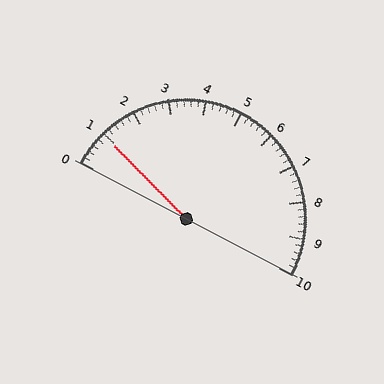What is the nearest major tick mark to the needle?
The nearest major tick mark is 1.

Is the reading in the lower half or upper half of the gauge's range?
The reading is in the lower half of the range (0 to 10).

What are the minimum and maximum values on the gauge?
The gauge ranges from 0 to 10.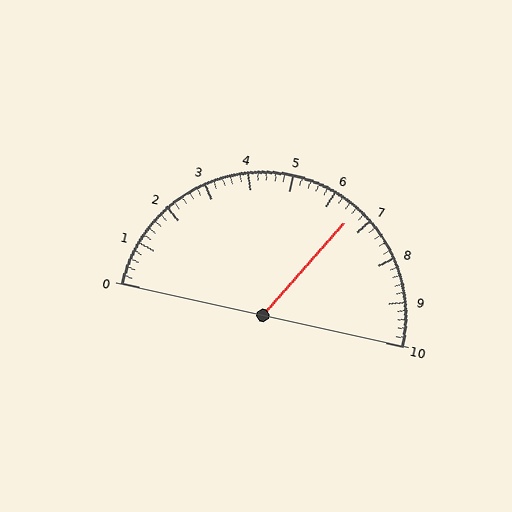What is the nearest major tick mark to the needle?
The nearest major tick mark is 7.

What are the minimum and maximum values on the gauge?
The gauge ranges from 0 to 10.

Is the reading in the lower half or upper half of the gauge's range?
The reading is in the upper half of the range (0 to 10).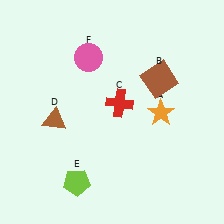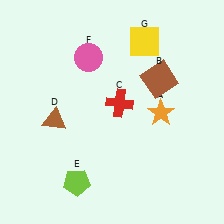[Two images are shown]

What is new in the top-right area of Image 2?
A yellow square (G) was added in the top-right area of Image 2.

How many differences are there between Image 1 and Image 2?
There is 1 difference between the two images.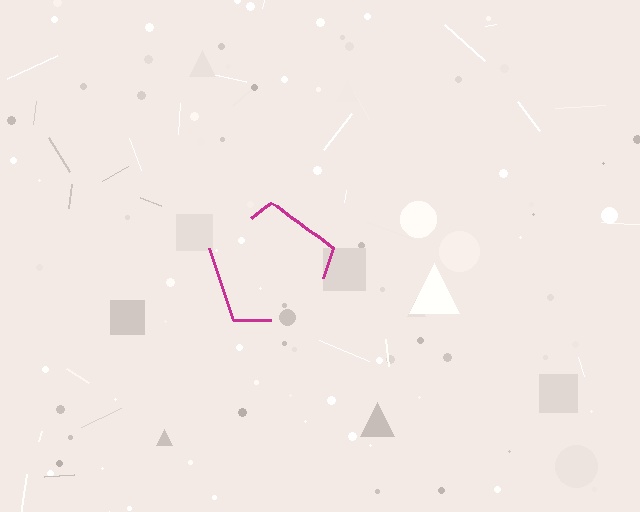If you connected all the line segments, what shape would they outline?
They would outline a pentagon.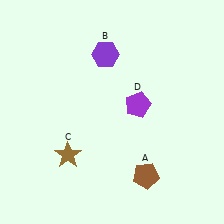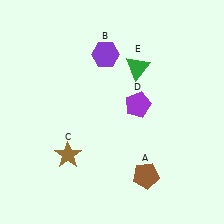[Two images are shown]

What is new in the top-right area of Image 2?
A green triangle (E) was added in the top-right area of Image 2.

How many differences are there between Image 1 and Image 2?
There is 1 difference between the two images.